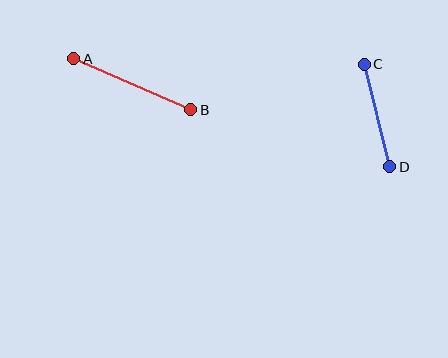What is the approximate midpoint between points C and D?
The midpoint is at approximately (377, 116) pixels.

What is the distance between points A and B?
The distance is approximately 128 pixels.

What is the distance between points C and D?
The distance is approximately 106 pixels.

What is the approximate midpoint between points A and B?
The midpoint is at approximately (132, 84) pixels.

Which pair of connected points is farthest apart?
Points A and B are farthest apart.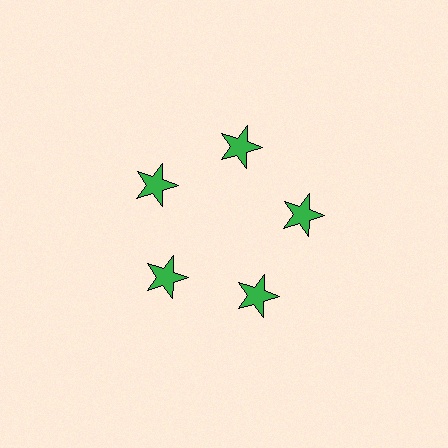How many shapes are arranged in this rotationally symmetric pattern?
There are 5 shapes, arranged in 5 groups of 1.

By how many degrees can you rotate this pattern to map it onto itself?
The pattern maps onto itself every 72 degrees of rotation.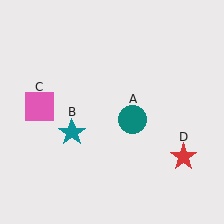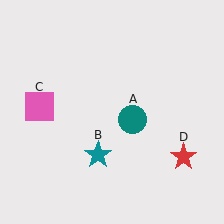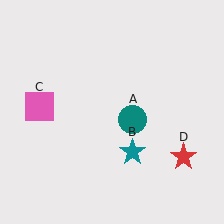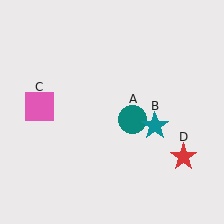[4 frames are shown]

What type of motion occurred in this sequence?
The teal star (object B) rotated counterclockwise around the center of the scene.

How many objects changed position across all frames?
1 object changed position: teal star (object B).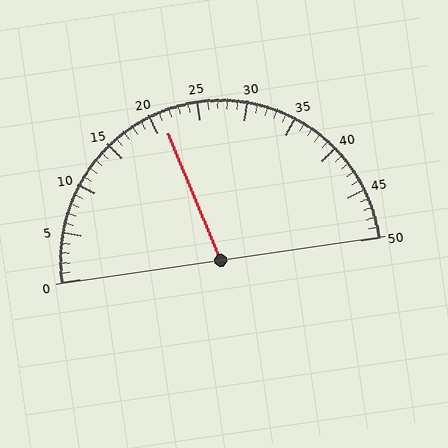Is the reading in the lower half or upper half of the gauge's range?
The reading is in the lower half of the range (0 to 50).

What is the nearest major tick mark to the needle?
The nearest major tick mark is 20.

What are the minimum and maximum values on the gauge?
The gauge ranges from 0 to 50.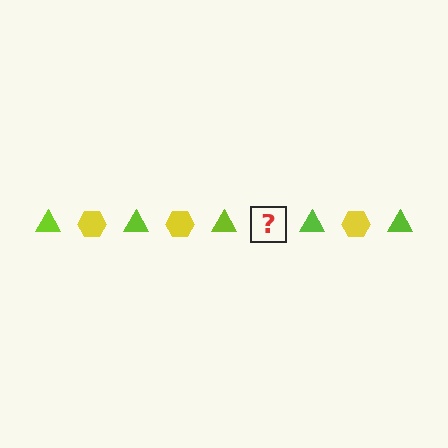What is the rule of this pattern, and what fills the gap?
The rule is that the pattern alternates between lime triangle and yellow hexagon. The gap should be filled with a yellow hexagon.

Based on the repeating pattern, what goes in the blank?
The blank should be a yellow hexagon.